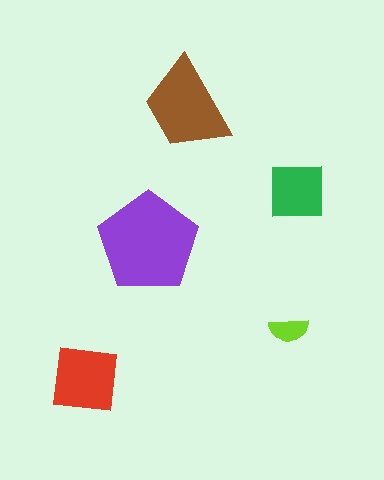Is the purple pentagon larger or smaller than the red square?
Larger.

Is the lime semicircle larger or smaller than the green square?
Smaller.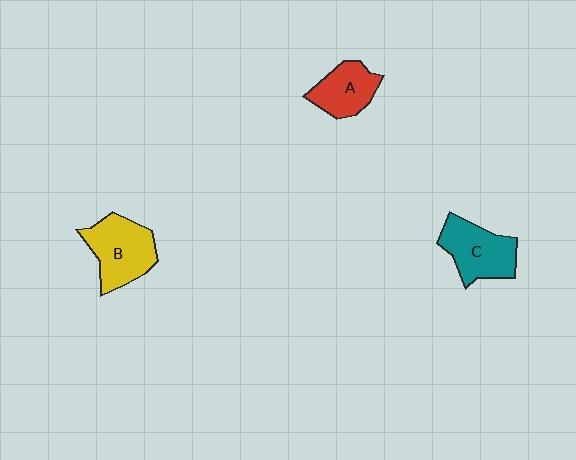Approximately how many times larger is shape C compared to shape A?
Approximately 1.3 times.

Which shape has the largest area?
Shape B (yellow).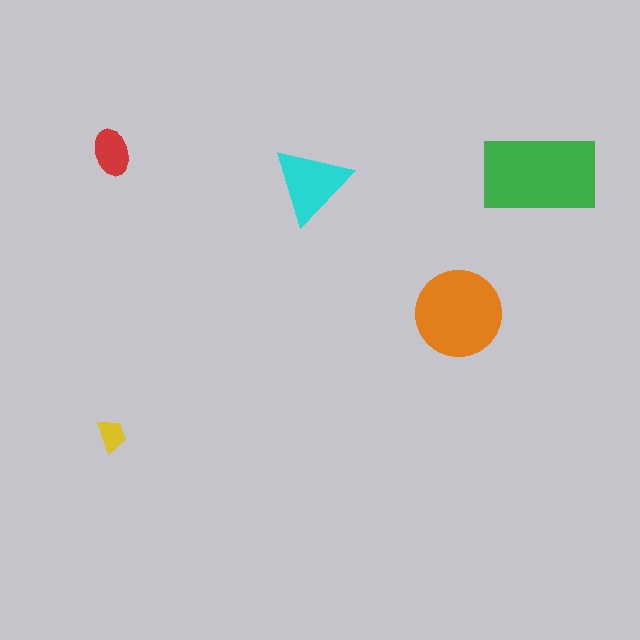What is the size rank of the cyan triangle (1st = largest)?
3rd.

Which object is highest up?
The red ellipse is topmost.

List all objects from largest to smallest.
The green rectangle, the orange circle, the cyan triangle, the red ellipse, the yellow trapezoid.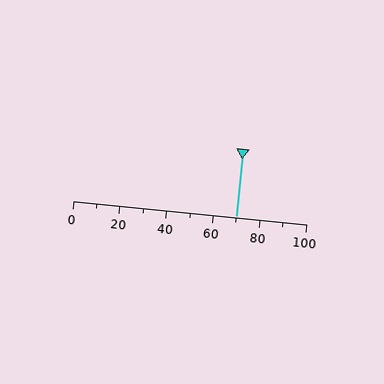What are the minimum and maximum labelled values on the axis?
The axis runs from 0 to 100.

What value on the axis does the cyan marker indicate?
The marker indicates approximately 70.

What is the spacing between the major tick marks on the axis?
The major ticks are spaced 20 apart.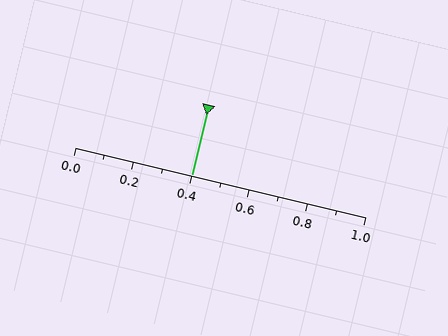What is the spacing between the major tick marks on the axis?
The major ticks are spaced 0.2 apart.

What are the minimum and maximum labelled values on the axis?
The axis runs from 0.0 to 1.0.